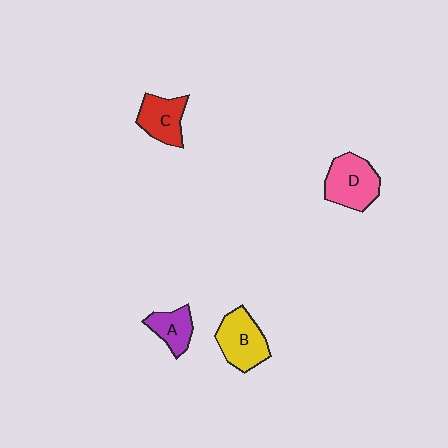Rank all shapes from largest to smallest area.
From largest to smallest: D (pink), B (yellow), C (red), A (purple).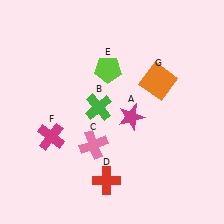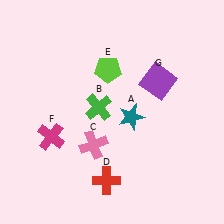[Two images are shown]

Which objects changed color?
A changed from magenta to teal. G changed from orange to purple.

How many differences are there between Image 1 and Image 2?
There are 2 differences between the two images.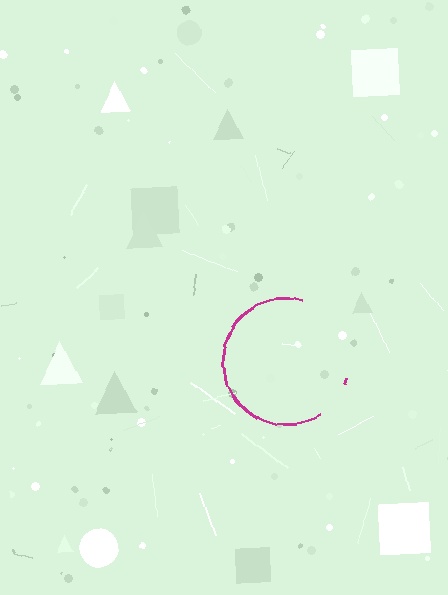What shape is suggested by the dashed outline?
The dashed outline suggests a circle.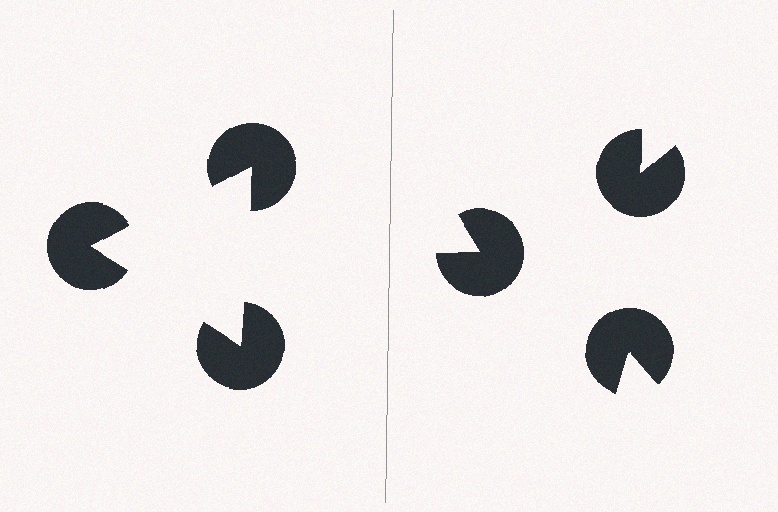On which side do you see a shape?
An illusory triangle appears on the left side. On the right side the wedge cuts are rotated, so no coherent shape forms.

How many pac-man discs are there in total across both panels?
6 — 3 on each side.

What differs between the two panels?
The pac-man discs are positioned identically on both sides; only the wedge orientations differ. On the left they align to a triangle; on the right they are misaligned.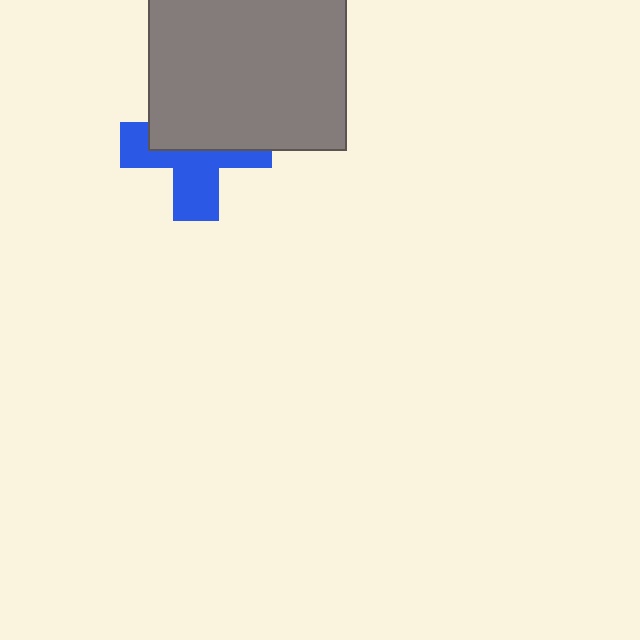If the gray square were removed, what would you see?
You would see the complete blue cross.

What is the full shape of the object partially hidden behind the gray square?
The partially hidden object is a blue cross.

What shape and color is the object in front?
The object in front is a gray square.